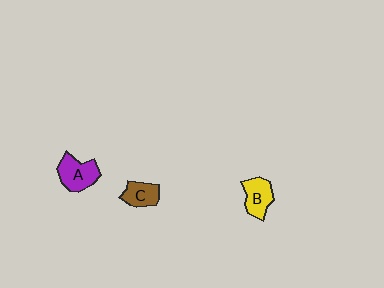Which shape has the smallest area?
Shape C (brown).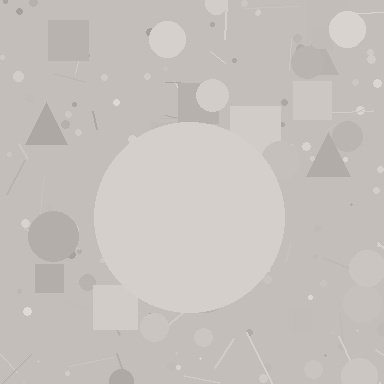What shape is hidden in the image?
A circle is hidden in the image.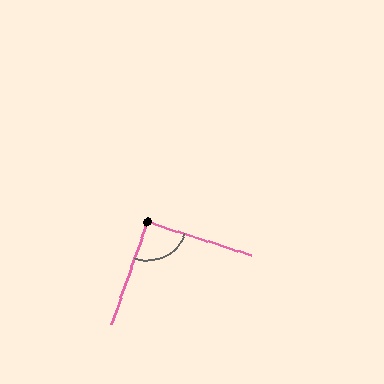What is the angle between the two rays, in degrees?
Approximately 91 degrees.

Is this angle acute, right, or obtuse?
It is approximately a right angle.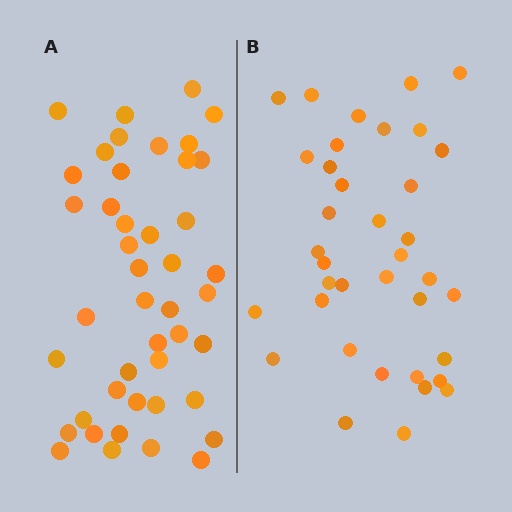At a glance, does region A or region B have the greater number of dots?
Region A (the left region) has more dots.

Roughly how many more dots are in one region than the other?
Region A has roughly 8 or so more dots than region B.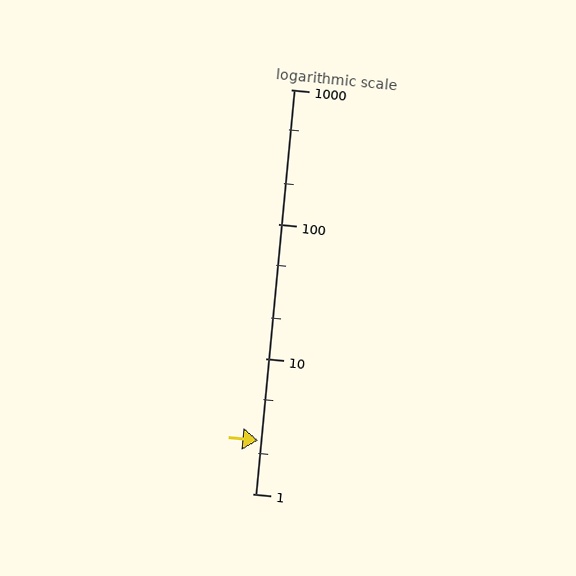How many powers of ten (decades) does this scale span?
The scale spans 3 decades, from 1 to 1000.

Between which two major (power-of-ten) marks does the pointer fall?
The pointer is between 1 and 10.